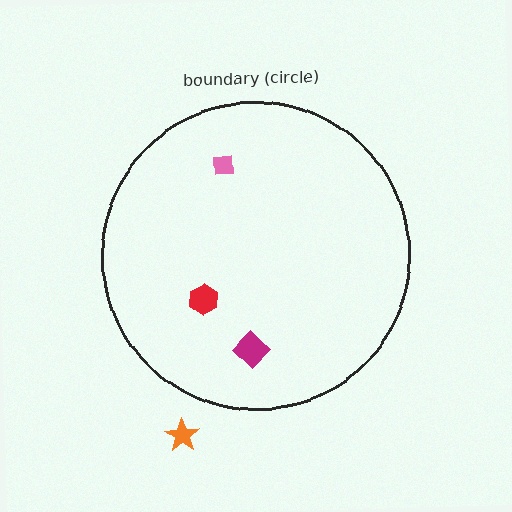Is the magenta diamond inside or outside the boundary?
Inside.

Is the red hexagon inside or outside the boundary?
Inside.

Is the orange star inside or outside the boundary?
Outside.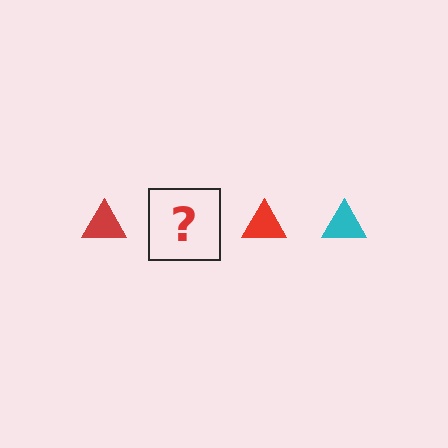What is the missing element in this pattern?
The missing element is a cyan triangle.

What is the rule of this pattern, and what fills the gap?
The rule is that the pattern cycles through red, cyan triangles. The gap should be filled with a cyan triangle.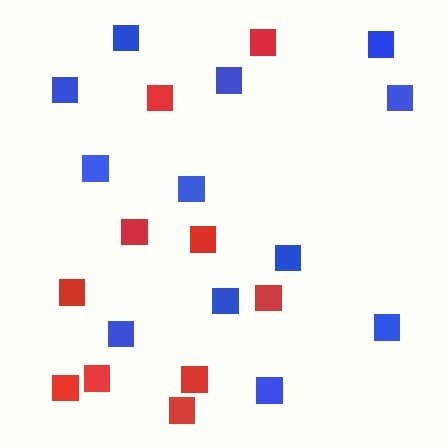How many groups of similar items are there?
There are 2 groups: one group of red squares (10) and one group of blue squares (12).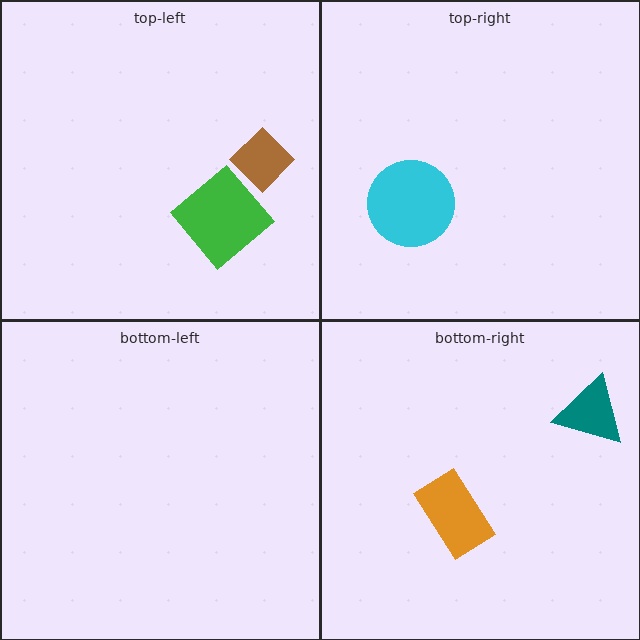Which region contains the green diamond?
The top-left region.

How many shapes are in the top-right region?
1.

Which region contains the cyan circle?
The top-right region.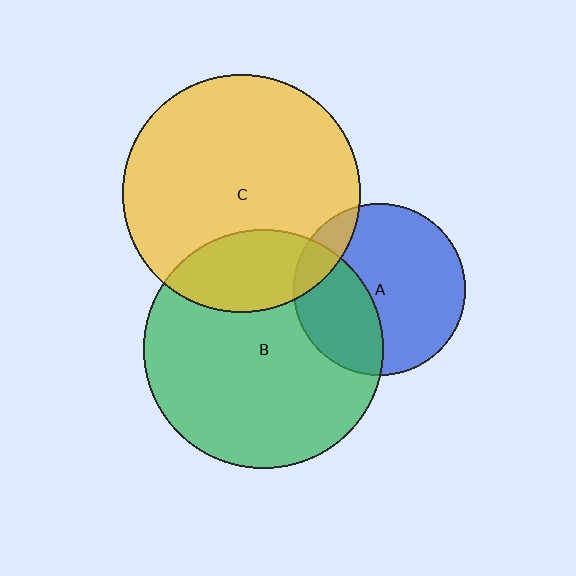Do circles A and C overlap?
Yes.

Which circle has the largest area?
Circle B (green).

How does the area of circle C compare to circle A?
Approximately 1.9 times.